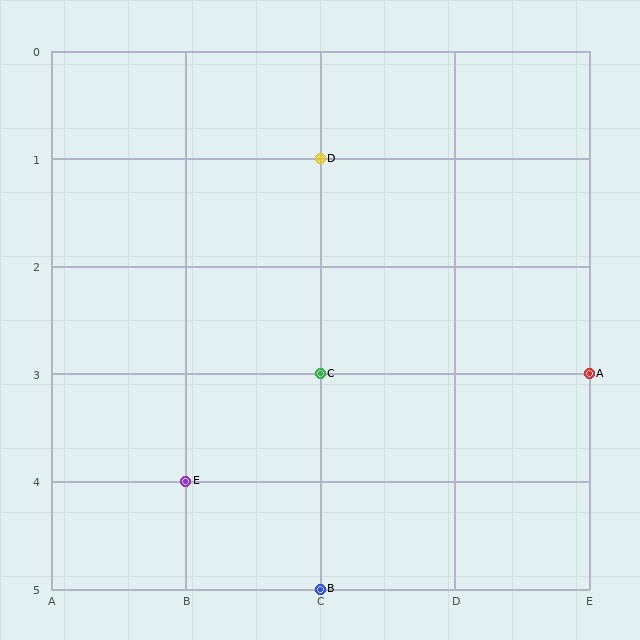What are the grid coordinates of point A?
Point A is at grid coordinates (E, 3).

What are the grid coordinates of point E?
Point E is at grid coordinates (B, 4).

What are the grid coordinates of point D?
Point D is at grid coordinates (C, 1).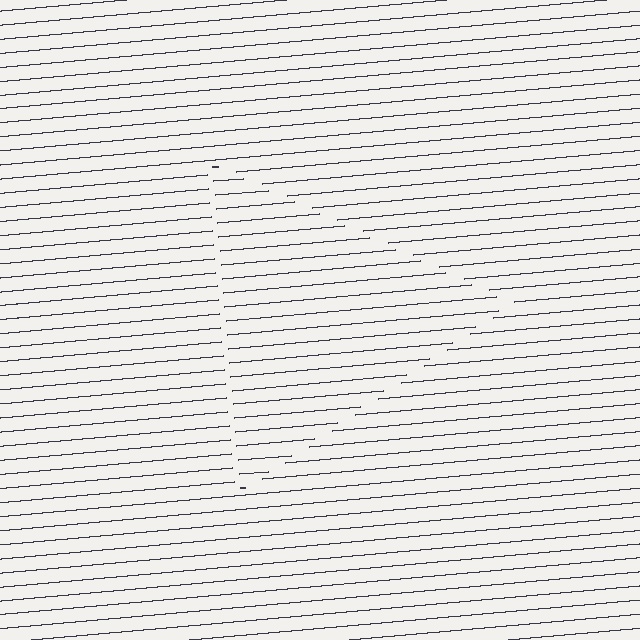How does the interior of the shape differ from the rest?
The interior of the shape contains the same grating, shifted by half a period — the contour is defined by the phase discontinuity where line-ends from the inner and outer gratings abut.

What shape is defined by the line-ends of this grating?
An illusory triangle. The interior of the shape contains the same grating, shifted by half a period — the contour is defined by the phase discontinuity where line-ends from the inner and outer gratings abut.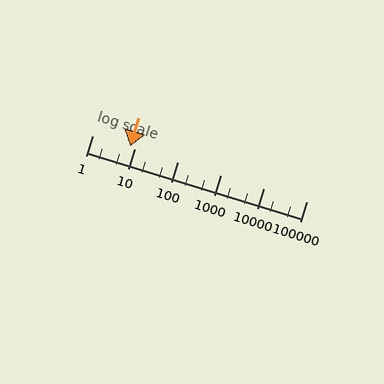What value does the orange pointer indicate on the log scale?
The pointer indicates approximately 7.7.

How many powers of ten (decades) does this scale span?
The scale spans 5 decades, from 1 to 100000.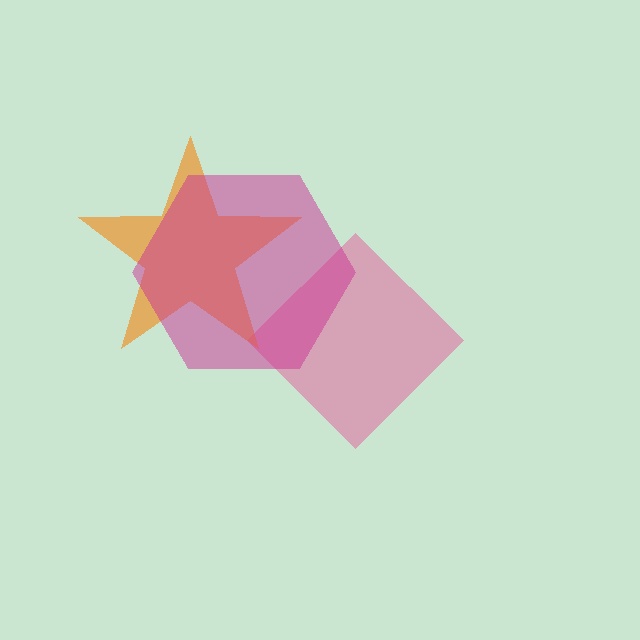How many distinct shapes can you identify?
There are 3 distinct shapes: a pink diamond, an orange star, a magenta hexagon.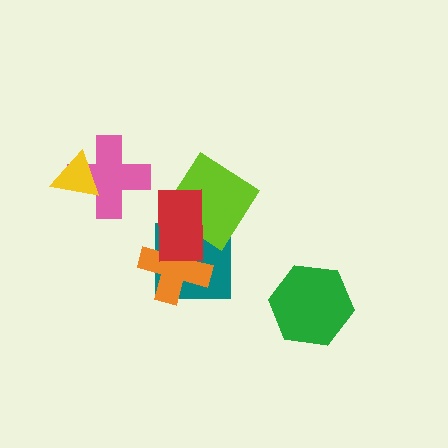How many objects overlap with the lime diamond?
2 objects overlap with the lime diamond.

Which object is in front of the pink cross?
The yellow triangle is in front of the pink cross.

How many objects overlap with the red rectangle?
3 objects overlap with the red rectangle.